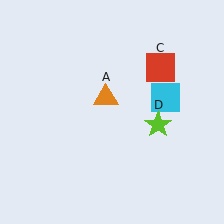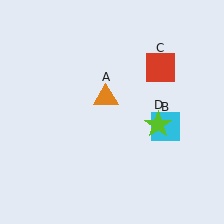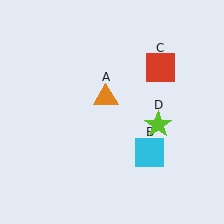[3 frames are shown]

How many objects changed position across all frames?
1 object changed position: cyan square (object B).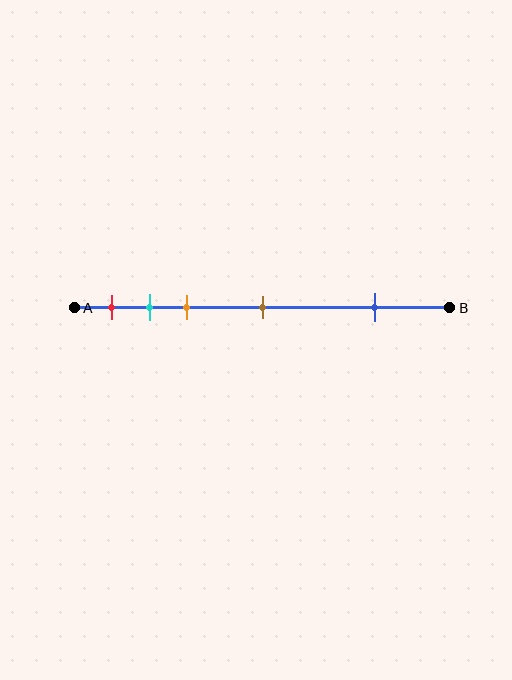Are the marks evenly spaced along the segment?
No, the marks are not evenly spaced.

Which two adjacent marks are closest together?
The cyan and orange marks are the closest adjacent pair.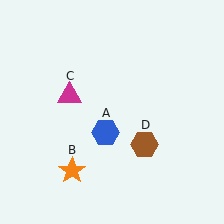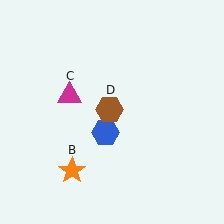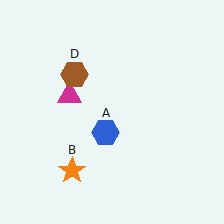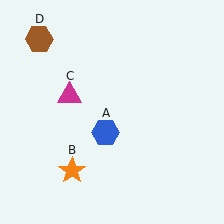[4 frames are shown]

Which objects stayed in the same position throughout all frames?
Blue hexagon (object A) and orange star (object B) and magenta triangle (object C) remained stationary.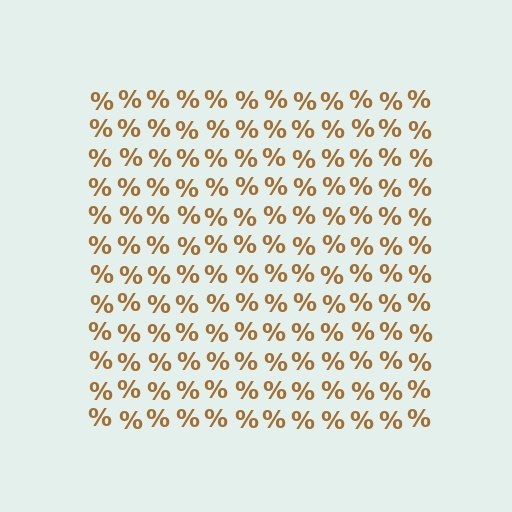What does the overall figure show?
The overall figure shows a square.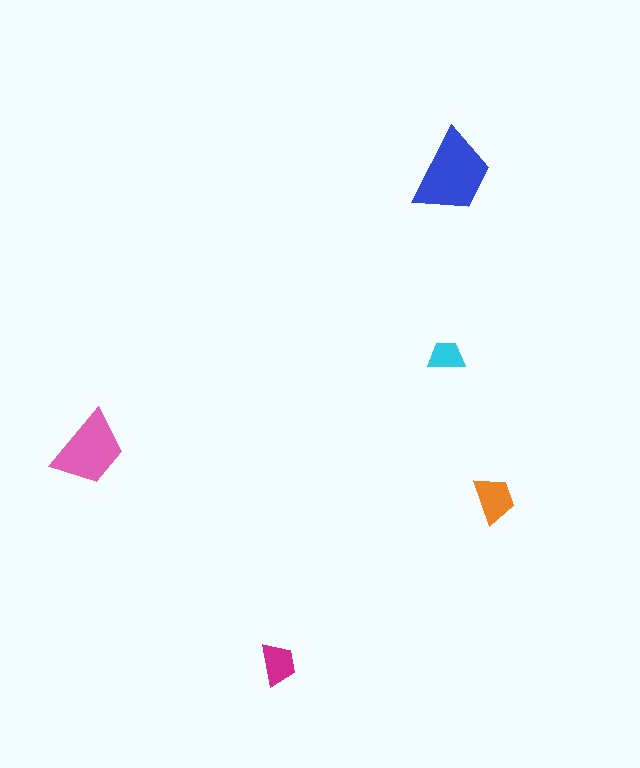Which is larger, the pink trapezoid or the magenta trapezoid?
The pink one.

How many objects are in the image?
There are 5 objects in the image.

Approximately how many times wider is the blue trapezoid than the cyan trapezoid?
About 2.5 times wider.